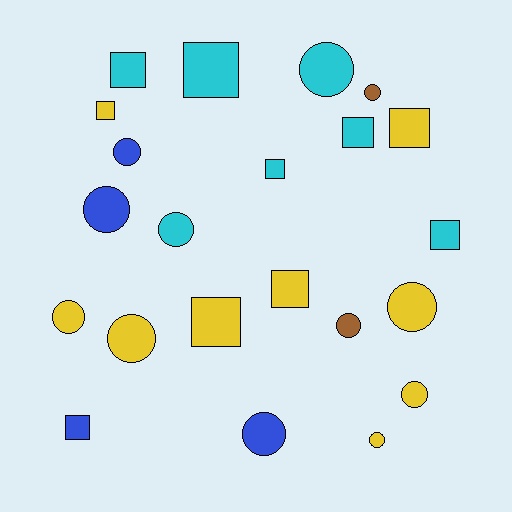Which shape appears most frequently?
Circle, with 12 objects.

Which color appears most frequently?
Yellow, with 9 objects.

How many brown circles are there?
There are 2 brown circles.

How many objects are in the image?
There are 22 objects.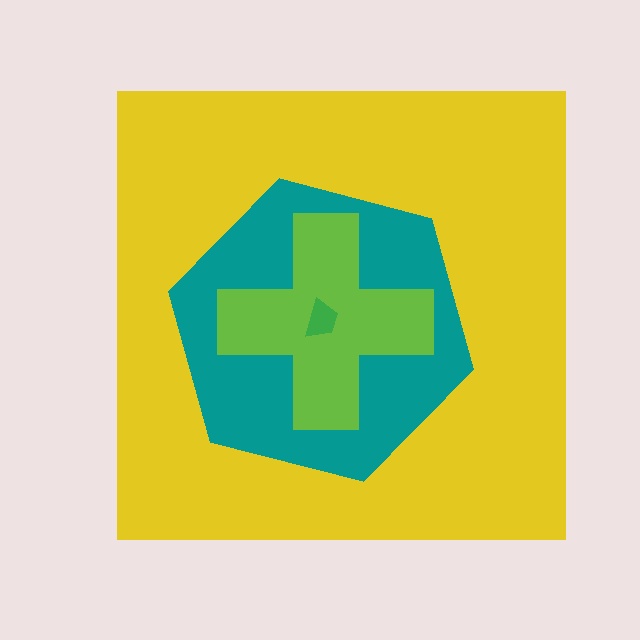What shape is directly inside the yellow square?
The teal hexagon.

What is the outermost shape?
The yellow square.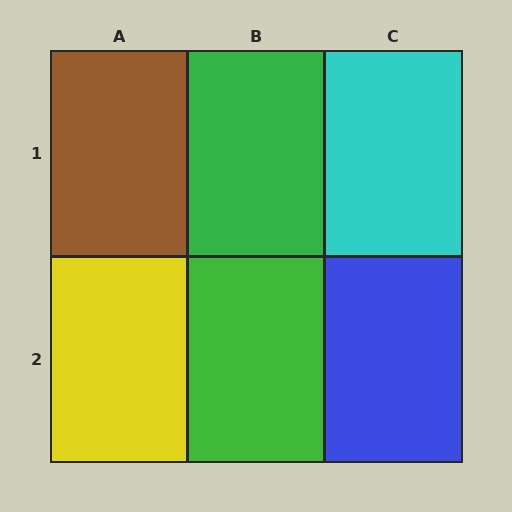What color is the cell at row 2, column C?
Blue.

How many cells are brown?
1 cell is brown.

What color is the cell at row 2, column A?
Yellow.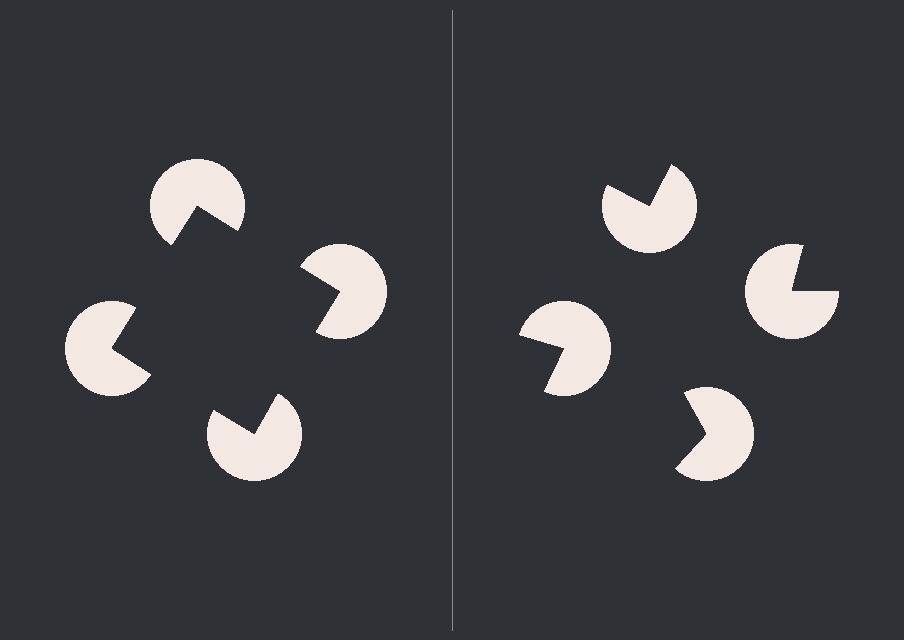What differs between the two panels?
The pac-man discs are positioned identically on both sides; only the wedge orientations differ. On the left they align to a square; on the right they are misaligned.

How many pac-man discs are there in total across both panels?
8 — 4 on each side.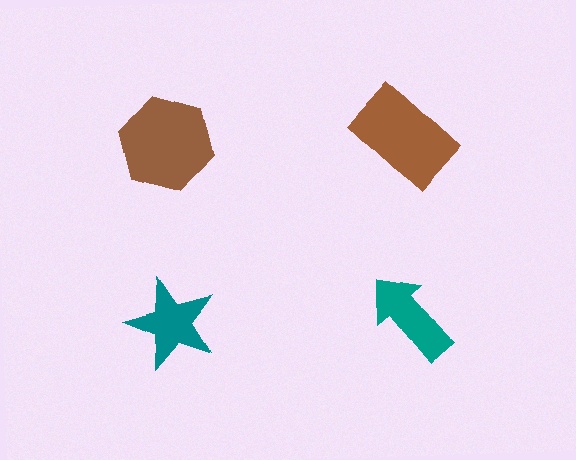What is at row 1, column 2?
A brown rectangle.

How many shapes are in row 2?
2 shapes.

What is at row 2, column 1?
A teal star.